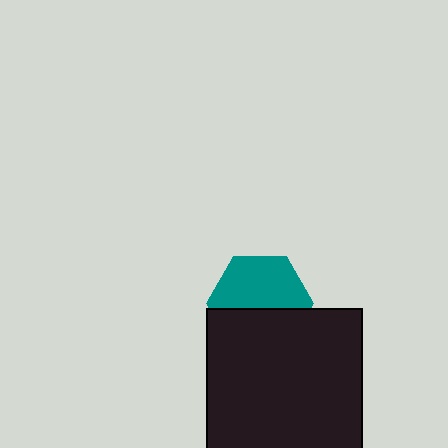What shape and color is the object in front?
The object in front is a black square.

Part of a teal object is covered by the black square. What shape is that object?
It is a hexagon.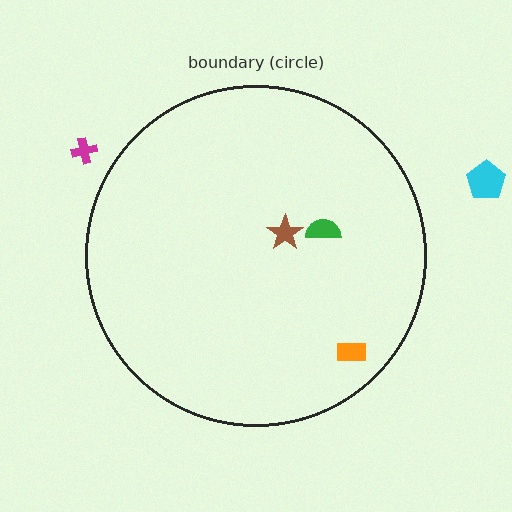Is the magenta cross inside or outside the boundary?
Outside.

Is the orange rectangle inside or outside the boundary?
Inside.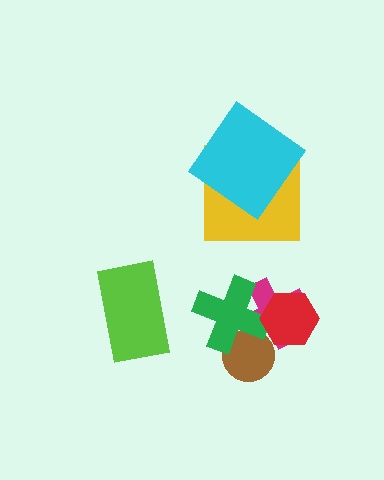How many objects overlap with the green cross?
3 objects overlap with the green cross.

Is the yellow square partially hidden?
Yes, it is partially covered by another shape.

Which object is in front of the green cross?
The red hexagon is in front of the green cross.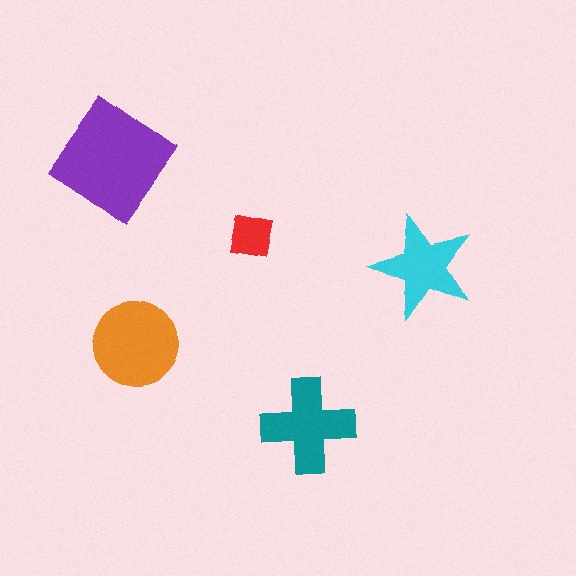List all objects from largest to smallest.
The purple diamond, the orange circle, the teal cross, the cyan star, the red square.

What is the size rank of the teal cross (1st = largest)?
3rd.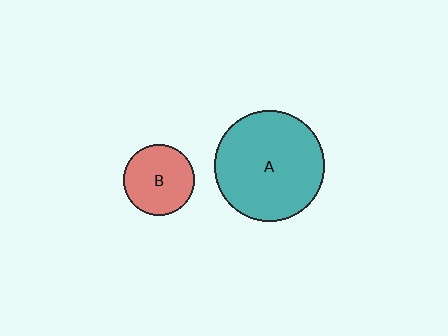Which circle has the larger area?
Circle A (teal).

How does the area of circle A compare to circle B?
Approximately 2.4 times.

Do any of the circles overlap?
No, none of the circles overlap.